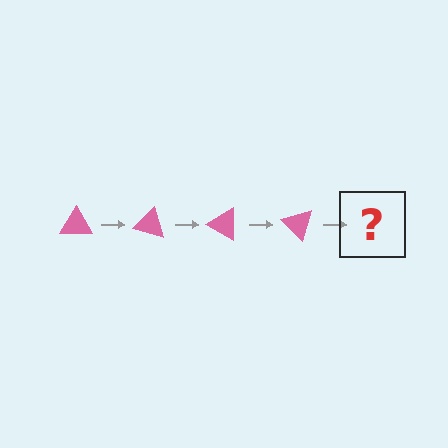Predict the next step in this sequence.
The next step is a pink triangle rotated 60 degrees.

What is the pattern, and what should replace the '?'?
The pattern is that the triangle rotates 15 degrees each step. The '?' should be a pink triangle rotated 60 degrees.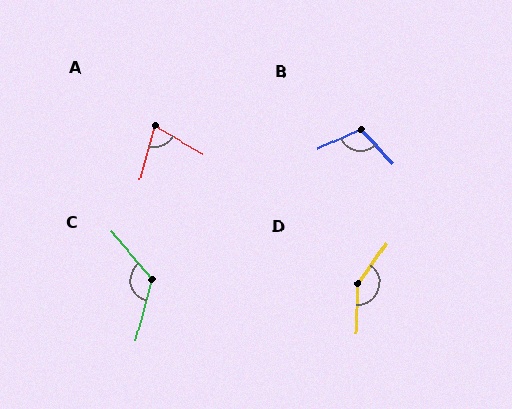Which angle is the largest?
D, at approximately 146 degrees.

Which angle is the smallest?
A, at approximately 76 degrees.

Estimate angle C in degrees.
Approximately 126 degrees.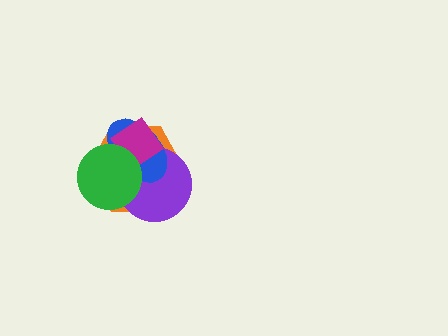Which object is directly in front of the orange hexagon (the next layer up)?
The purple circle is directly in front of the orange hexagon.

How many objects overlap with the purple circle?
4 objects overlap with the purple circle.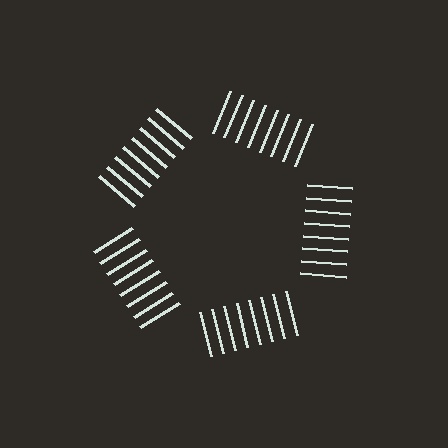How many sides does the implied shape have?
5 sides — the line-ends trace a pentagon.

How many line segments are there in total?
40 — 8 along each of the 5 edges.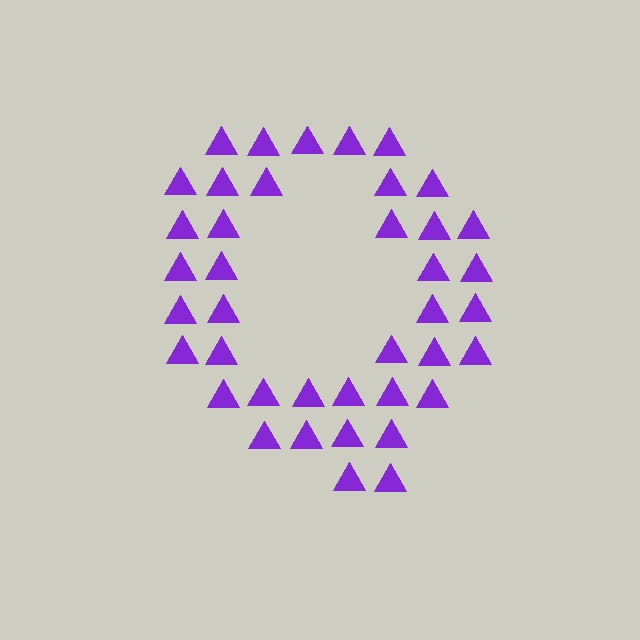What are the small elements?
The small elements are triangles.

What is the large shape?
The large shape is the letter Q.